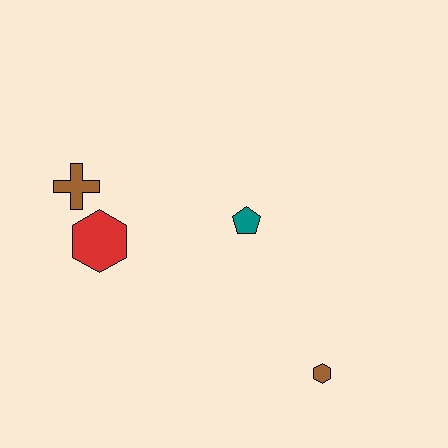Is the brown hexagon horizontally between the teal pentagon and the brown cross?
No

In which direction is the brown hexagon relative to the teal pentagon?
The brown hexagon is below the teal pentagon.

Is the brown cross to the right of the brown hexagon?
No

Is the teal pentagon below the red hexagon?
No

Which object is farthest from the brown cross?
The brown hexagon is farthest from the brown cross.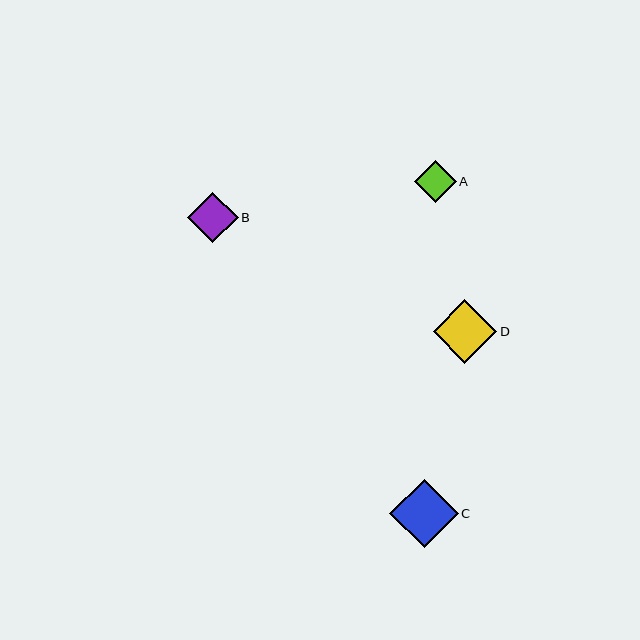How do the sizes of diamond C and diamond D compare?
Diamond C and diamond D are approximately the same size.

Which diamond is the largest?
Diamond C is the largest with a size of approximately 69 pixels.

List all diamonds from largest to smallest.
From largest to smallest: C, D, B, A.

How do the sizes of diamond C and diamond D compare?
Diamond C and diamond D are approximately the same size.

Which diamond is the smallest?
Diamond A is the smallest with a size of approximately 42 pixels.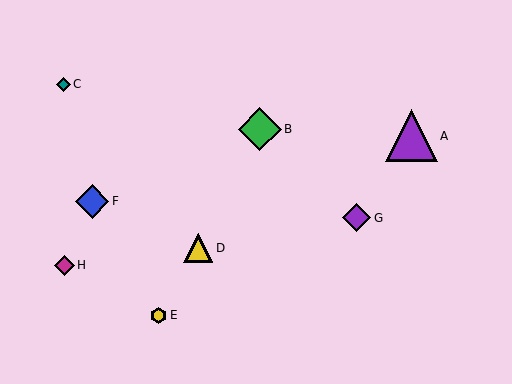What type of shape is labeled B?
Shape B is a green diamond.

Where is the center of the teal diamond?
The center of the teal diamond is at (63, 84).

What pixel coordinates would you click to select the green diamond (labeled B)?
Click at (260, 129) to select the green diamond B.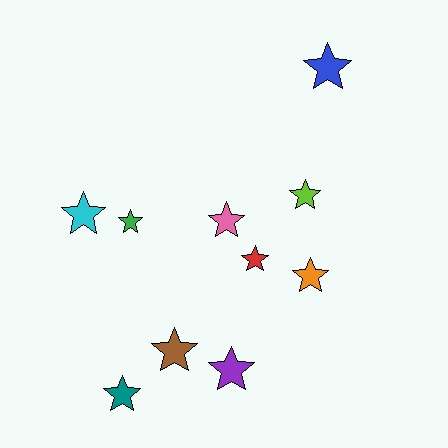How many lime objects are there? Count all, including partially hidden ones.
There is 1 lime object.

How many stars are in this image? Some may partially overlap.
There are 10 stars.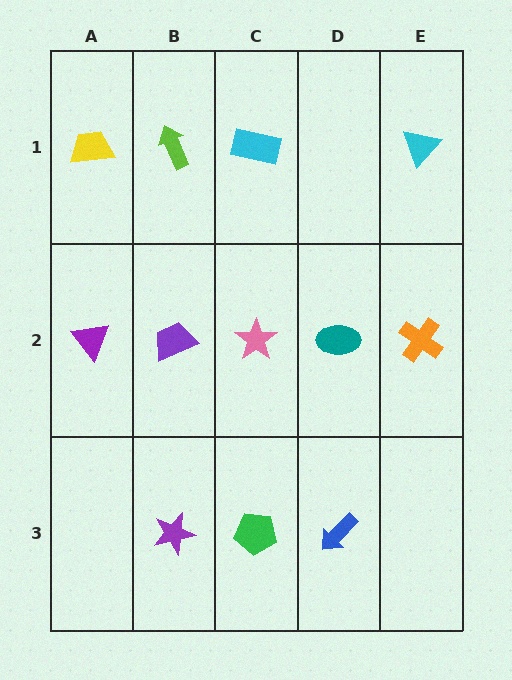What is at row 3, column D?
A blue arrow.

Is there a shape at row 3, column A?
No, that cell is empty.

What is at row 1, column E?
A cyan triangle.